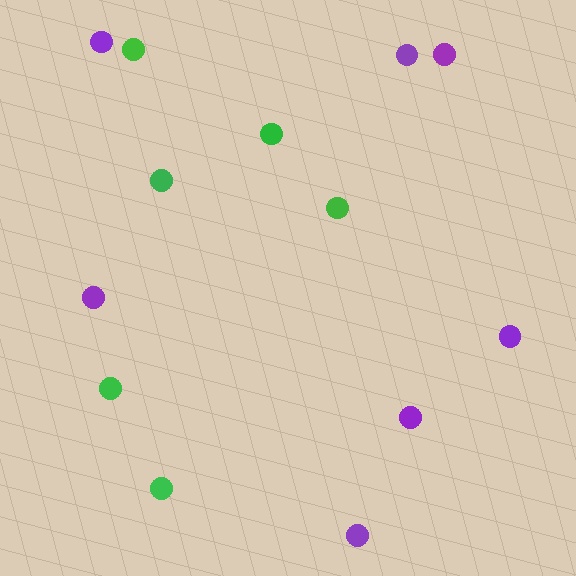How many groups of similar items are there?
There are 2 groups: one group of purple circles (7) and one group of green circles (6).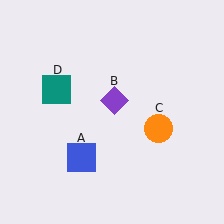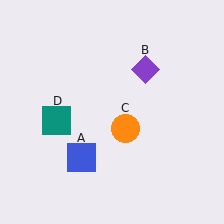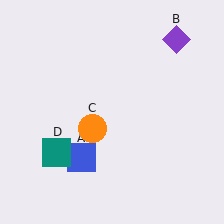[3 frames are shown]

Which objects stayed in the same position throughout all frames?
Blue square (object A) remained stationary.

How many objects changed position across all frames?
3 objects changed position: purple diamond (object B), orange circle (object C), teal square (object D).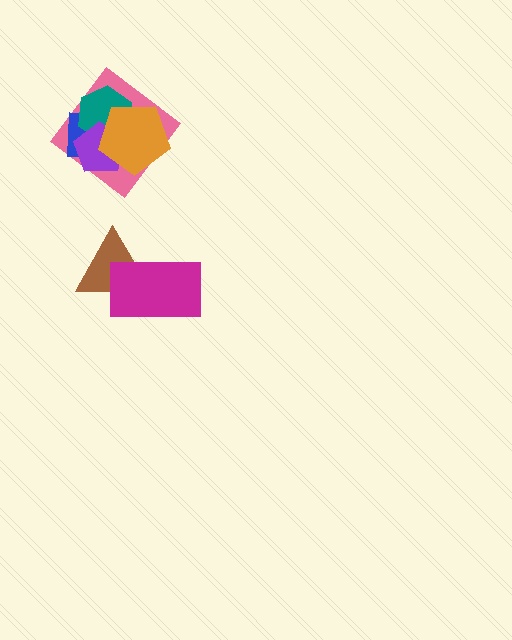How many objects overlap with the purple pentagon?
4 objects overlap with the purple pentagon.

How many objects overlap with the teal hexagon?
4 objects overlap with the teal hexagon.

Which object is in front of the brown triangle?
The magenta rectangle is in front of the brown triangle.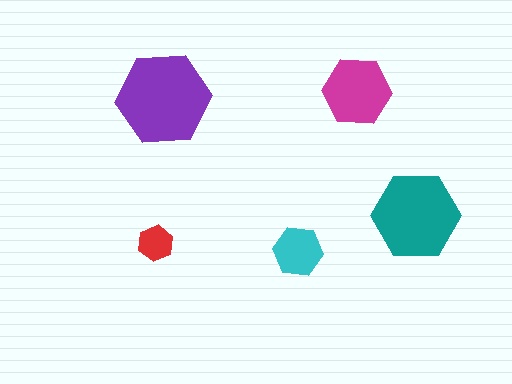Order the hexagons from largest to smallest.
the purple one, the teal one, the magenta one, the cyan one, the red one.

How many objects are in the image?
There are 5 objects in the image.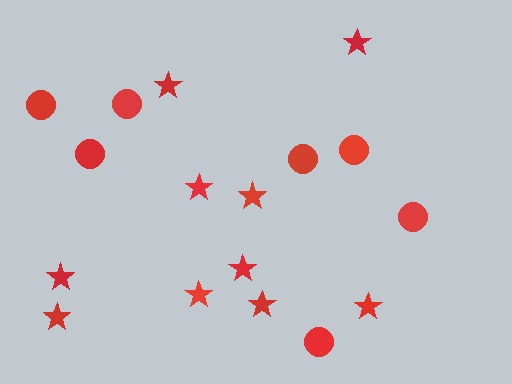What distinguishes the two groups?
There are 2 groups: one group of circles (7) and one group of stars (10).